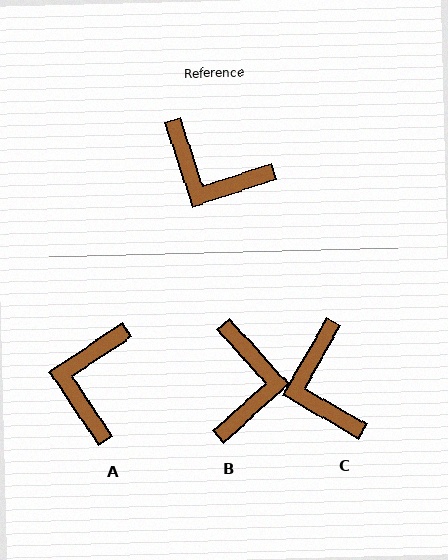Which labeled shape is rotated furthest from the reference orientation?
B, about 114 degrees away.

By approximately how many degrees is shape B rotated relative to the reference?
Approximately 114 degrees counter-clockwise.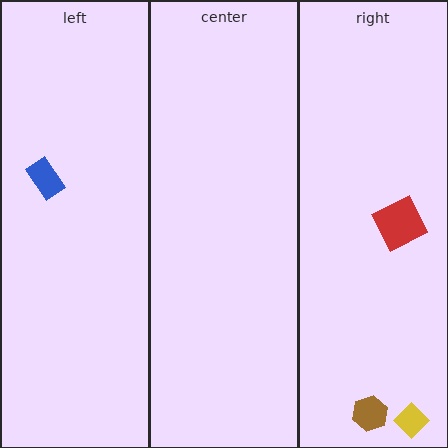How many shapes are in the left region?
1.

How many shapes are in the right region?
3.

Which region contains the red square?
The right region.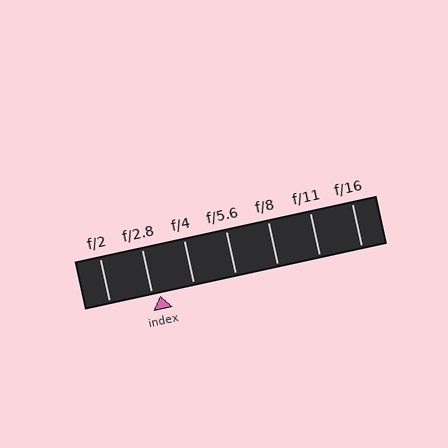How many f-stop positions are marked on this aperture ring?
There are 7 f-stop positions marked.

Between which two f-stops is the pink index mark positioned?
The index mark is between f/2.8 and f/4.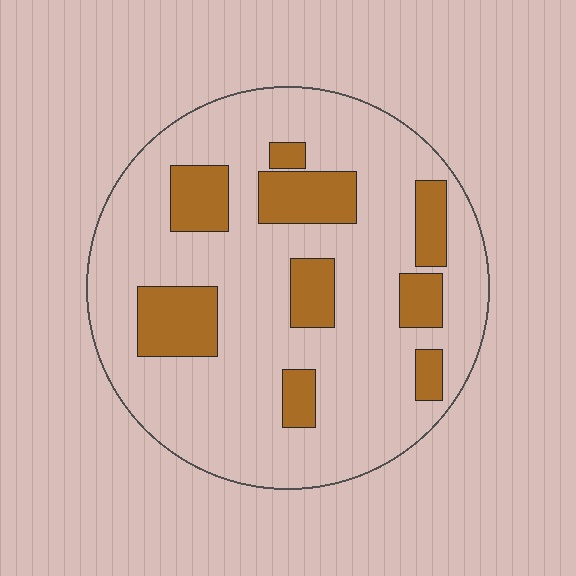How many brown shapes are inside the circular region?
9.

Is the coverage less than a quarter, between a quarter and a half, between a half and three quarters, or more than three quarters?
Less than a quarter.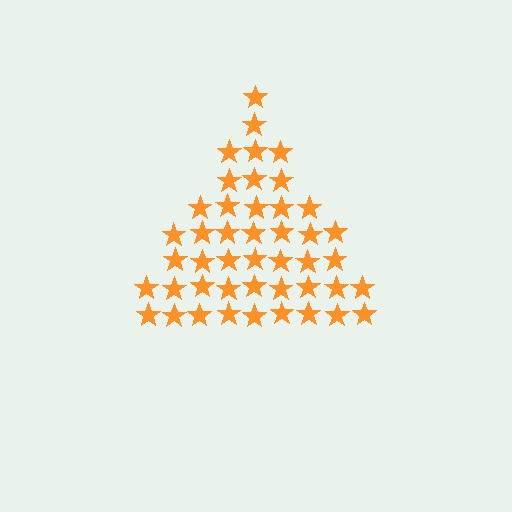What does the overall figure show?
The overall figure shows a triangle.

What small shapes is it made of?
It is made of small stars.